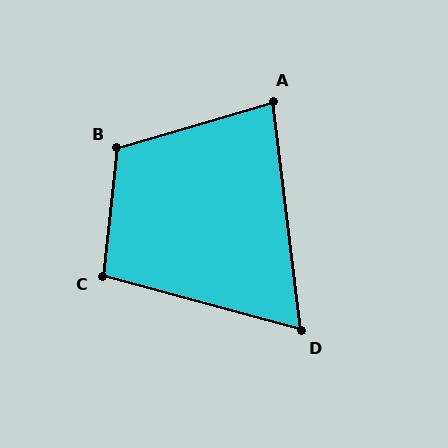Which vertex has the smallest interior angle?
D, at approximately 68 degrees.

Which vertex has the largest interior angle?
B, at approximately 112 degrees.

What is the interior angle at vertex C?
Approximately 99 degrees (obtuse).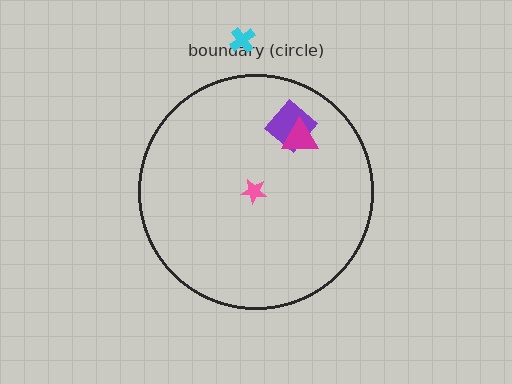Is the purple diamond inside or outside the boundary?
Inside.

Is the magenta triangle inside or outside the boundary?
Inside.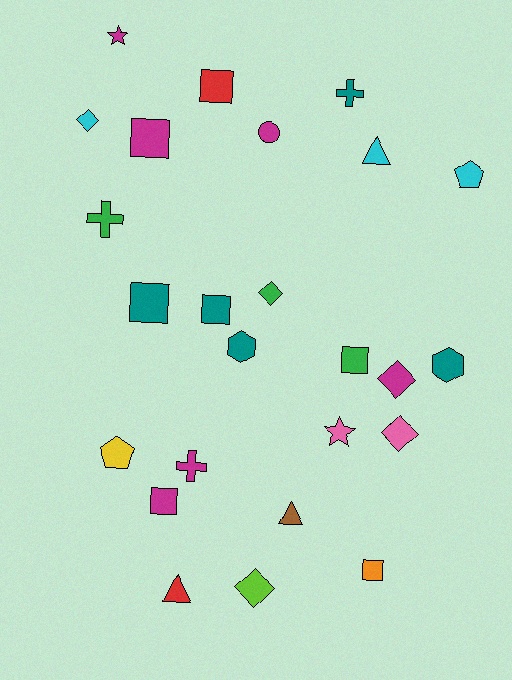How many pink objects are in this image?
There are 2 pink objects.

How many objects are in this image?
There are 25 objects.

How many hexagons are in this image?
There are 2 hexagons.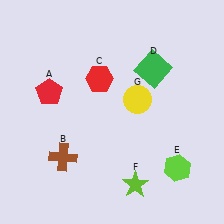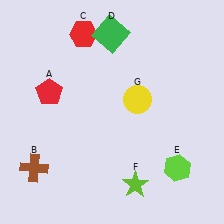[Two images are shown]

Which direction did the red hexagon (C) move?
The red hexagon (C) moved up.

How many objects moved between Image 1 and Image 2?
3 objects moved between the two images.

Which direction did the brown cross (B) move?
The brown cross (B) moved left.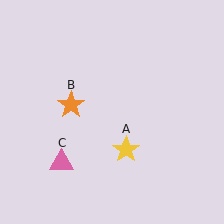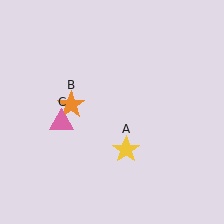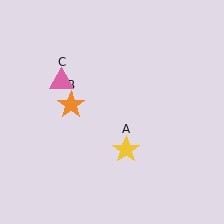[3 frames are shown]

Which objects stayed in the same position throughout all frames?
Yellow star (object A) and orange star (object B) remained stationary.